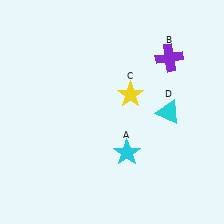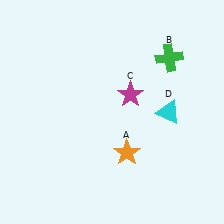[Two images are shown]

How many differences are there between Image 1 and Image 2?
There are 3 differences between the two images.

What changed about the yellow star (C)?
In Image 1, C is yellow. In Image 2, it changed to magenta.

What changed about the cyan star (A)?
In Image 1, A is cyan. In Image 2, it changed to orange.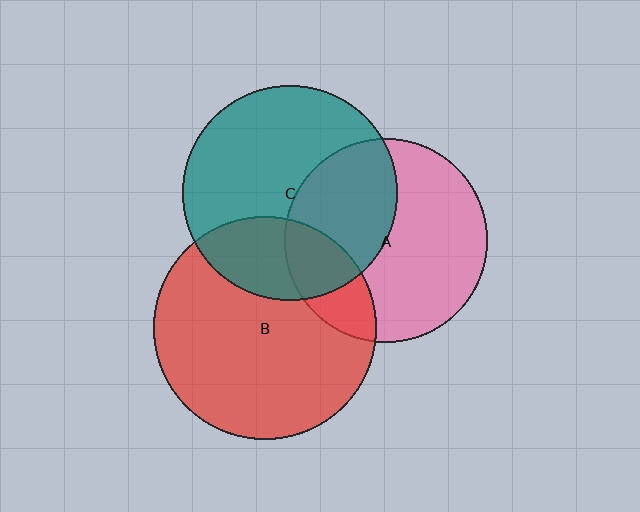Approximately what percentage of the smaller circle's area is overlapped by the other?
Approximately 25%.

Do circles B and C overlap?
Yes.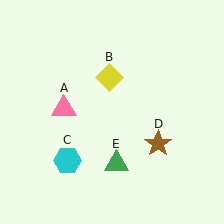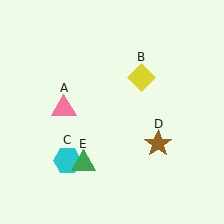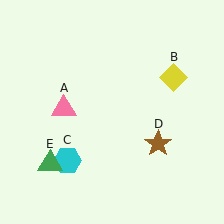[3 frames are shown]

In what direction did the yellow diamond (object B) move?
The yellow diamond (object B) moved right.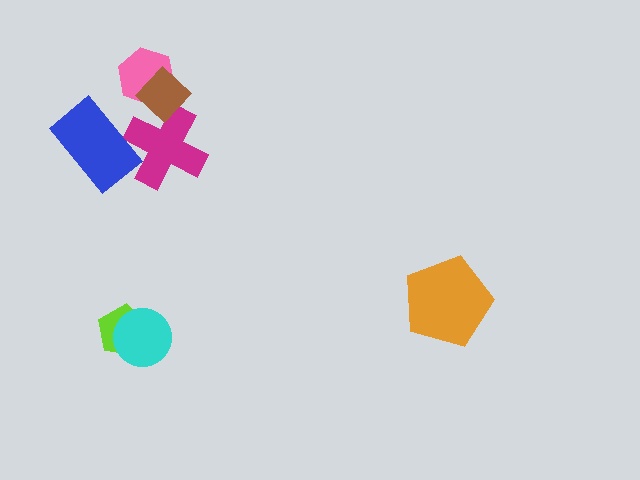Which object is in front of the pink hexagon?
The brown diamond is in front of the pink hexagon.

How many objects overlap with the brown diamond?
2 objects overlap with the brown diamond.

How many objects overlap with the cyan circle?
1 object overlaps with the cyan circle.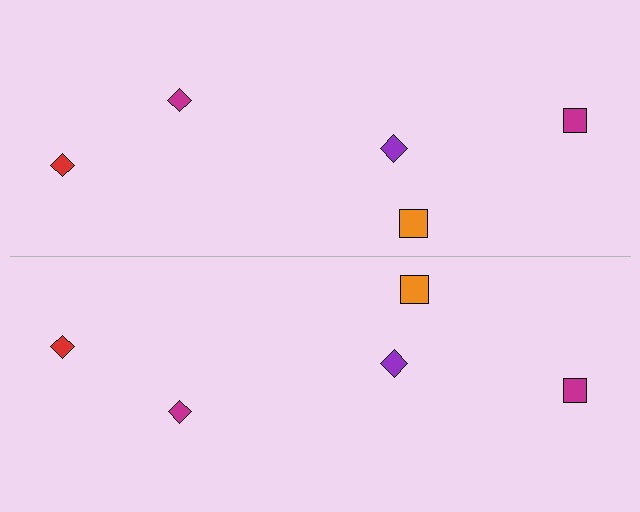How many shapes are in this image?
There are 10 shapes in this image.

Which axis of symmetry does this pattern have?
The pattern has a horizontal axis of symmetry running through the center of the image.